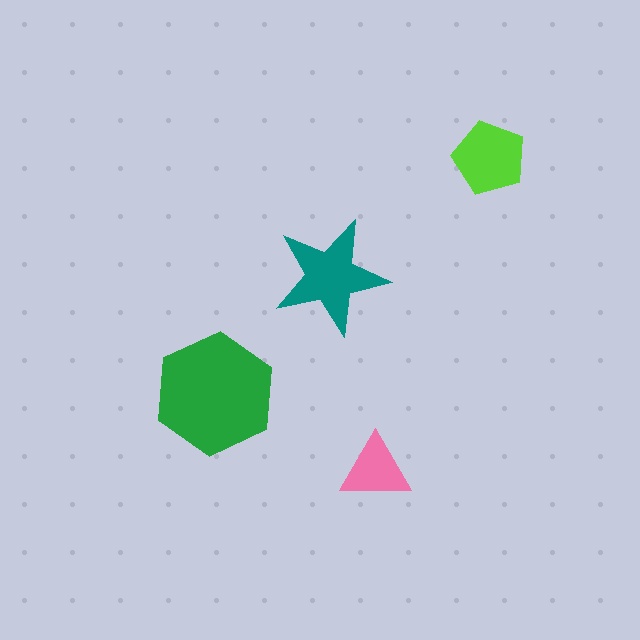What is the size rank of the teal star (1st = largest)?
2nd.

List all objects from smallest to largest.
The pink triangle, the lime pentagon, the teal star, the green hexagon.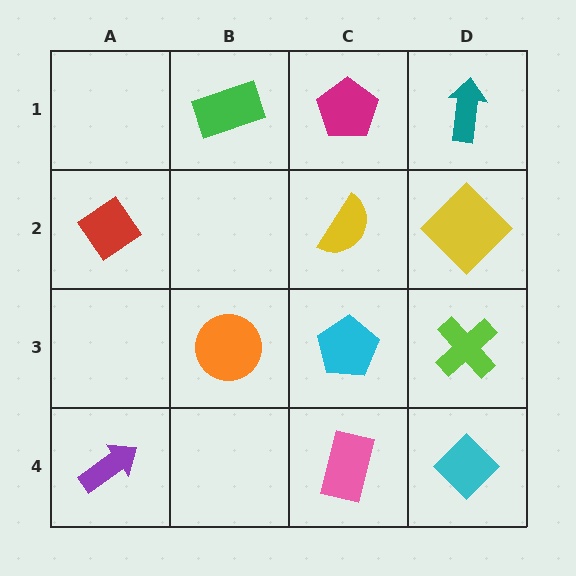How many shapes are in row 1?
3 shapes.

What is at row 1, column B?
A green rectangle.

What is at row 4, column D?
A cyan diamond.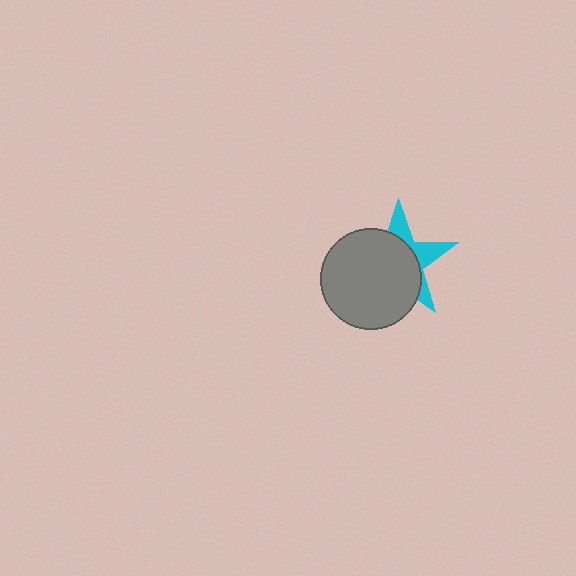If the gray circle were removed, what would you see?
You would see the complete cyan star.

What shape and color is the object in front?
The object in front is a gray circle.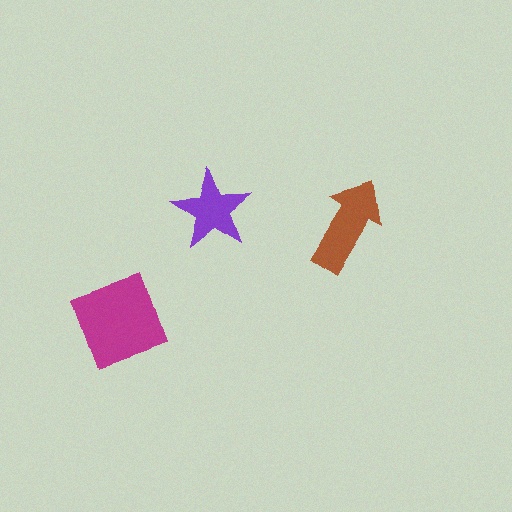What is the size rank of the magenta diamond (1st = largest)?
1st.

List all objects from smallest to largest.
The purple star, the brown arrow, the magenta diamond.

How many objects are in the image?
There are 3 objects in the image.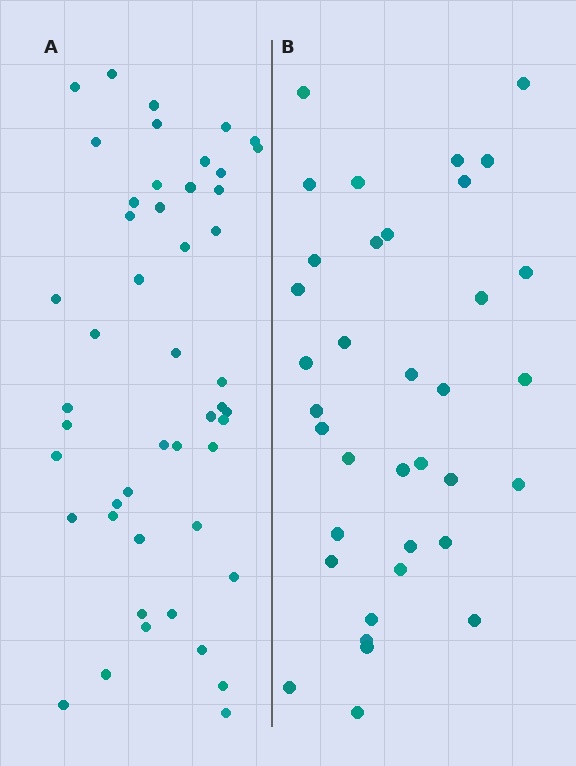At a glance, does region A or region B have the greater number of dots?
Region A (the left region) has more dots.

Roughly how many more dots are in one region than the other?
Region A has roughly 12 or so more dots than region B.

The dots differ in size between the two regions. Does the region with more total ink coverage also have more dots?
No. Region B has more total ink coverage because its dots are larger, but region A actually contains more individual dots. Total area can be misleading — the number of items is what matters here.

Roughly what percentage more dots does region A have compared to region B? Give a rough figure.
About 35% more.